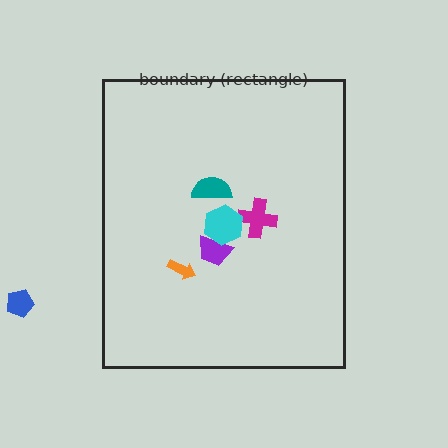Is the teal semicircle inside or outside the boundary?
Inside.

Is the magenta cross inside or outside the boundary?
Inside.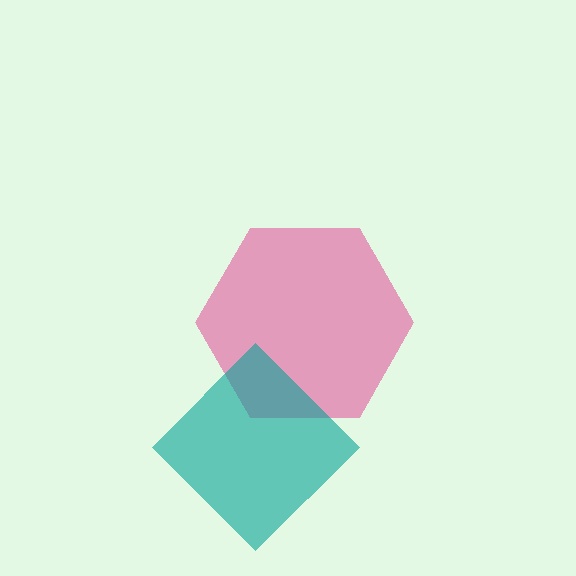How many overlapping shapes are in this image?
There are 2 overlapping shapes in the image.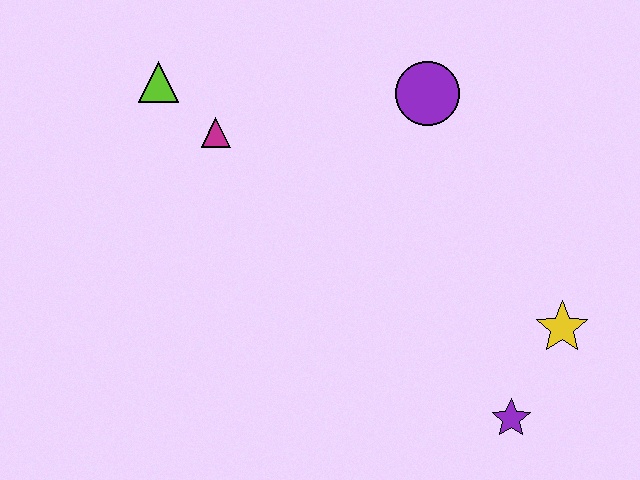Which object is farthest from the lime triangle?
The purple star is farthest from the lime triangle.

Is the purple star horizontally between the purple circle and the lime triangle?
No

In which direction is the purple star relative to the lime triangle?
The purple star is to the right of the lime triangle.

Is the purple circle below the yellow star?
No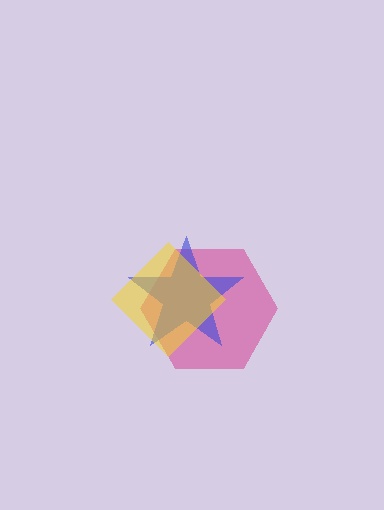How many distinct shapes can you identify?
There are 3 distinct shapes: a magenta hexagon, a blue star, a yellow diamond.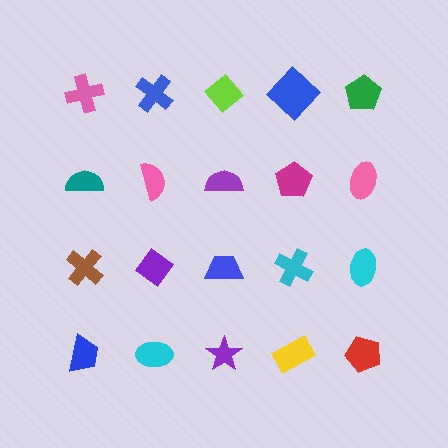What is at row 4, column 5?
A red pentagon.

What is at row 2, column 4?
A magenta pentagon.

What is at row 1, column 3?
A lime diamond.